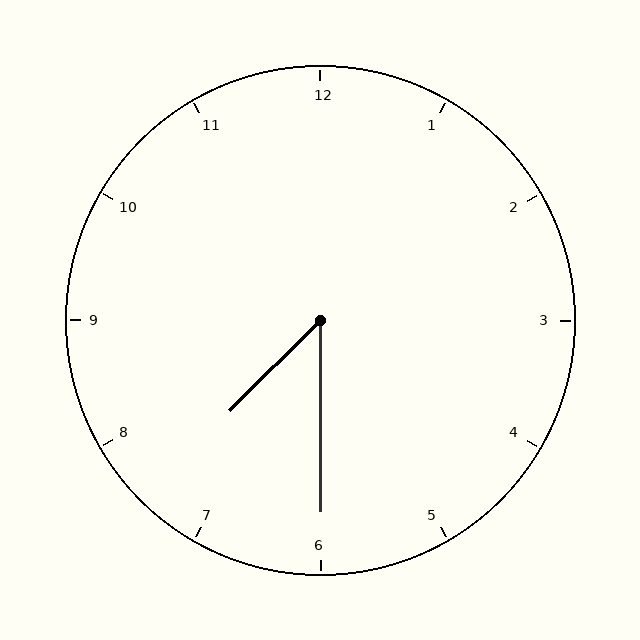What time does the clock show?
7:30.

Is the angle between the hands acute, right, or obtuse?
It is acute.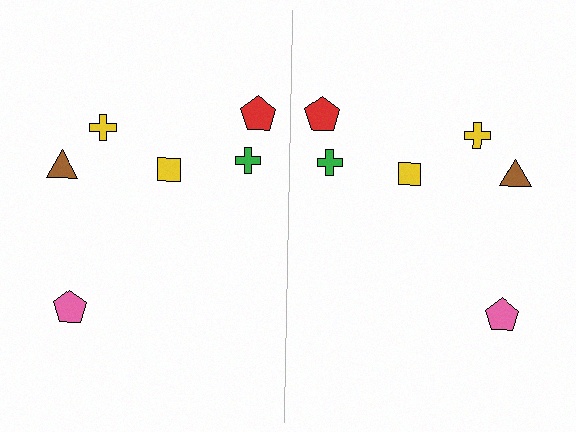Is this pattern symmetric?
Yes, this pattern has bilateral (reflection) symmetry.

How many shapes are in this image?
There are 12 shapes in this image.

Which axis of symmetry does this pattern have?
The pattern has a vertical axis of symmetry running through the center of the image.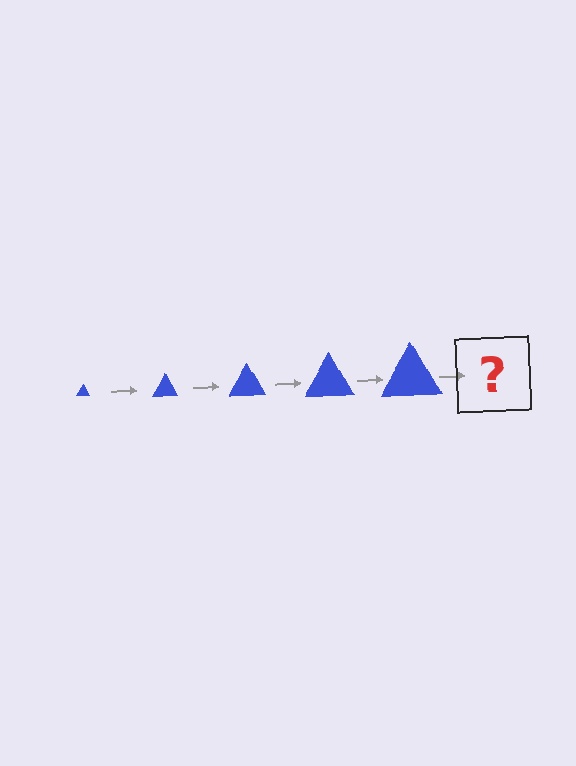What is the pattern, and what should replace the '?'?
The pattern is that the triangle gets progressively larger each step. The '?' should be a blue triangle, larger than the previous one.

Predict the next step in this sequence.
The next step is a blue triangle, larger than the previous one.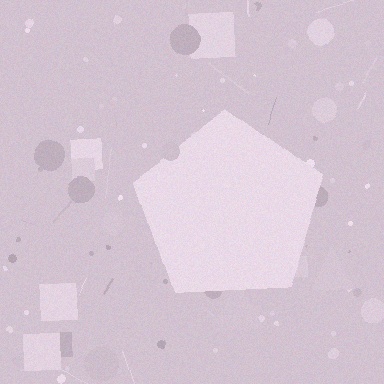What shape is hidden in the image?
A pentagon is hidden in the image.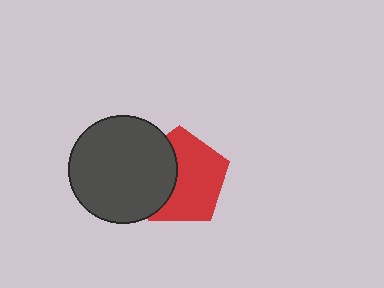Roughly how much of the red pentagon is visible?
About half of it is visible (roughly 63%).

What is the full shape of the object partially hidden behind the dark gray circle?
The partially hidden object is a red pentagon.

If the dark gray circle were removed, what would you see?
You would see the complete red pentagon.